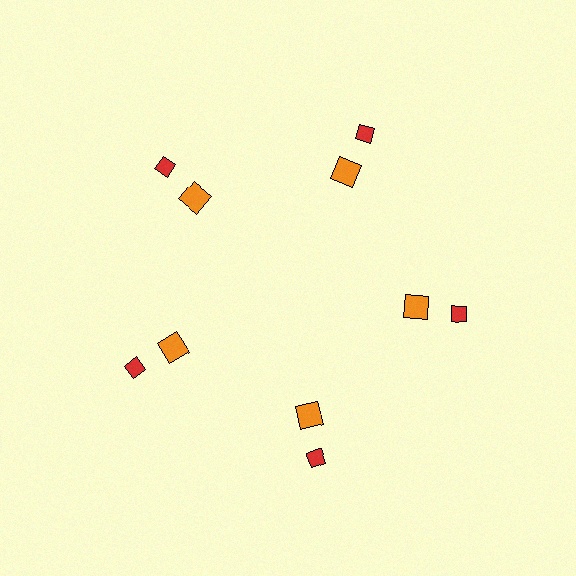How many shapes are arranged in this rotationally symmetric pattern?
There are 10 shapes, arranged in 5 groups of 2.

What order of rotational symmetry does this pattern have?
This pattern has 5-fold rotational symmetry.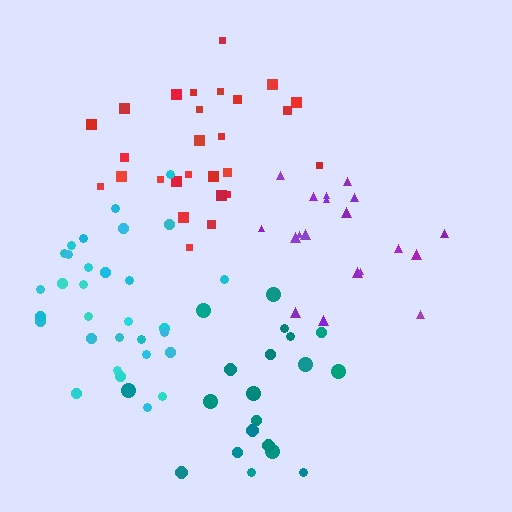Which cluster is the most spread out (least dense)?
Red.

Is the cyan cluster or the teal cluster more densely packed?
Cyan.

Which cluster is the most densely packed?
Purple.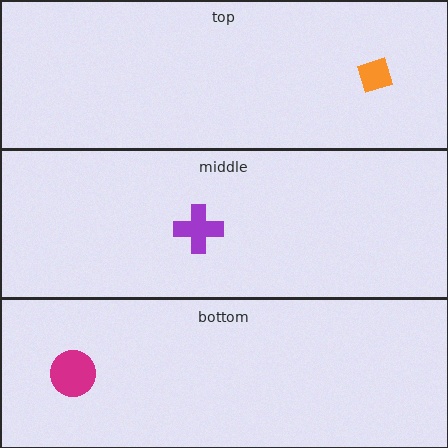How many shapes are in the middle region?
1.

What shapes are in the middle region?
The purple cross.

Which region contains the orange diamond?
The top region.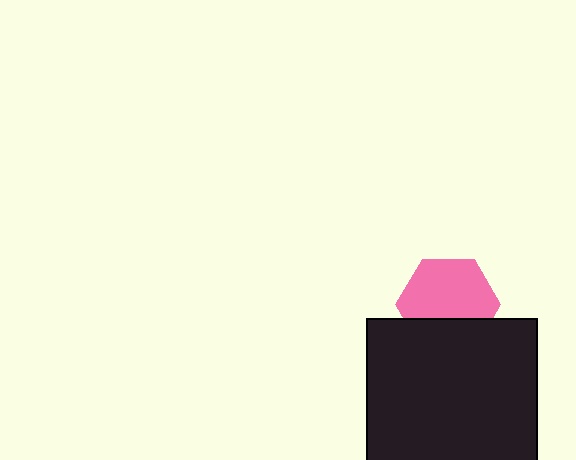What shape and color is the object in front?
The object in front is a black rectangle.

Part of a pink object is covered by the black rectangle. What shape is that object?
It is a hexagon.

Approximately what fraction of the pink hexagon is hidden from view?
Roughly 33% of the pink hexagon is hidden behind the black rectangle.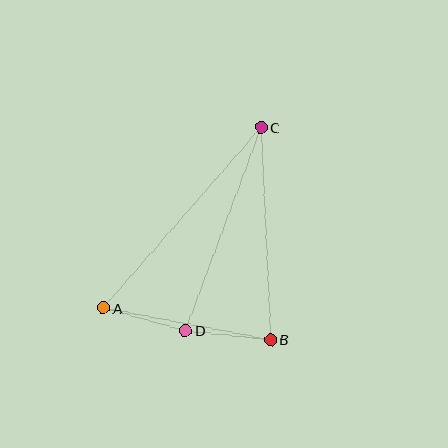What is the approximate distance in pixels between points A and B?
The distance between A and B is approximately 170 pixels.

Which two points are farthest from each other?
Points A and C are farthest from each other.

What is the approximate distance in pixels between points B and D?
The distance between B and D is approximately 86 pixels.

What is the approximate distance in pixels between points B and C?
The distance between B and C is approximately 213 pixels.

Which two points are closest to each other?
Points A and D are closest to each other.